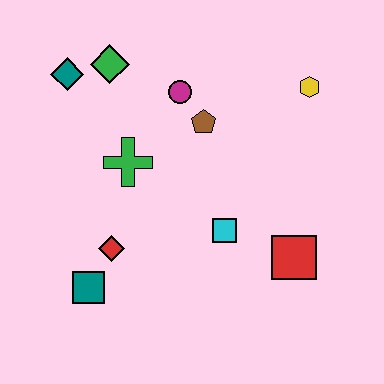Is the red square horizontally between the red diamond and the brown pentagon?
No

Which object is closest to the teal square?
The red diamond is closest to the teal square.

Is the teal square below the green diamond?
Yes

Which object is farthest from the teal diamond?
The red square is farthest from the teal diamond.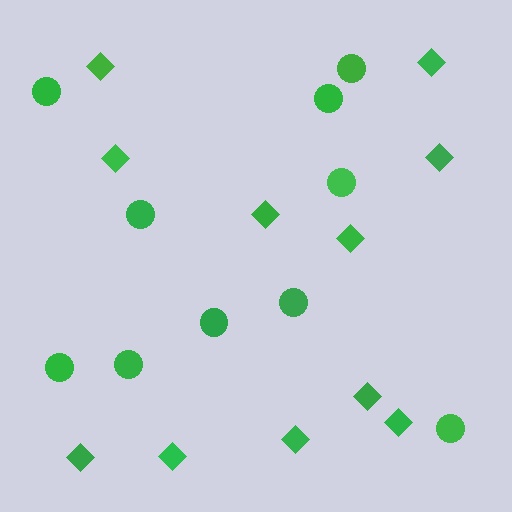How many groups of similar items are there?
There are 2 groups: one group of circles (10) and one group of diamonds (11).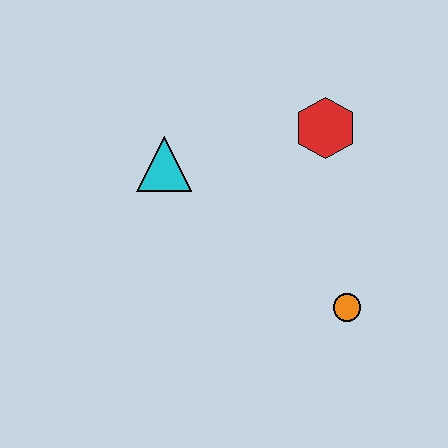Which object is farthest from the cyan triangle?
The orange circle is farthest from the cyan triangle.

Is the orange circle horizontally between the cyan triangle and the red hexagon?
No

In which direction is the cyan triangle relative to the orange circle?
The cyan triangle is to the left of the orange circle.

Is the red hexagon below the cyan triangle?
No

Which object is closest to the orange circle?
The red hexagon is closest to the orange circle.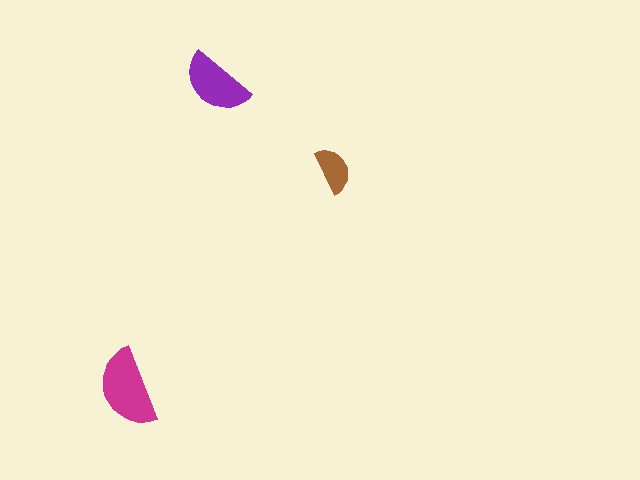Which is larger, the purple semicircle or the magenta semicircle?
The magenta one.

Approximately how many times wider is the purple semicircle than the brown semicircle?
About 1.5 times wider.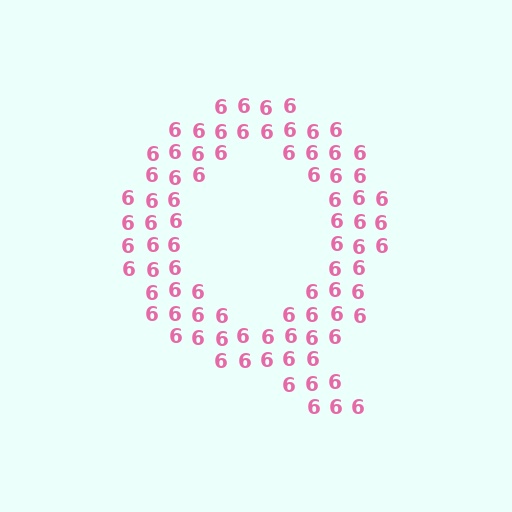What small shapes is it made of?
It is made of small digit 6's.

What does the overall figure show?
The overall figure shows the letter Q.